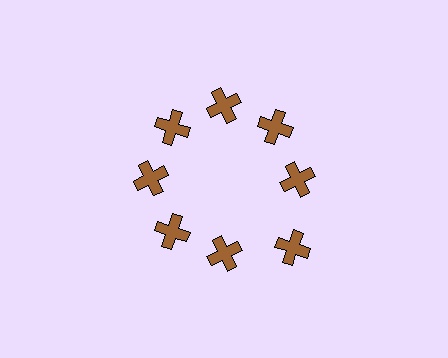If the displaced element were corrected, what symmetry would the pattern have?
It would have 8-fold rotational symmetry — the pattern would map onto itself every 45 degrees.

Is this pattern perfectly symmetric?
No. The 8 brown crosses are arranged in a ring, but one element near the 4 o'clock position is pushed outward from the center, breaking the 8-fold rotational symmetry.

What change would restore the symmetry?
The symmetry would be restored by moving it inward, back onto the ring so that all 8 crosses sit at equal angles and equal distance from the center.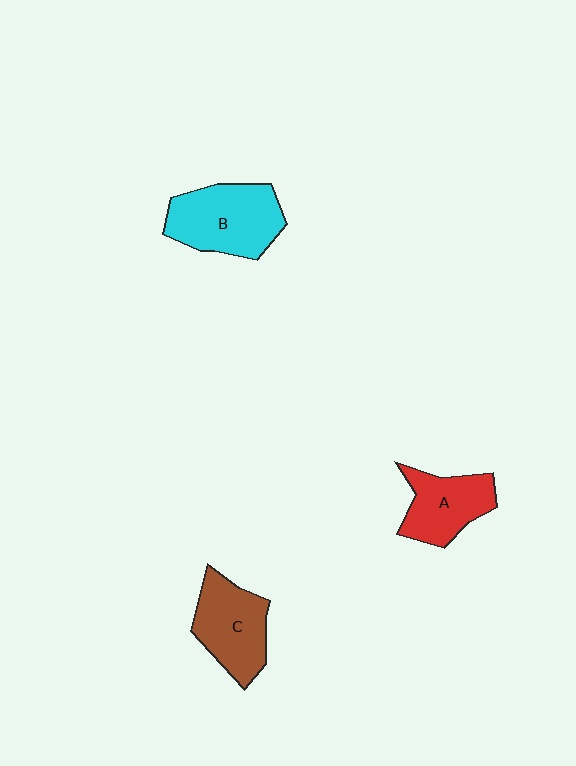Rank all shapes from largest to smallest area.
From largest to smallest: B (cyan), C (brown), A (red).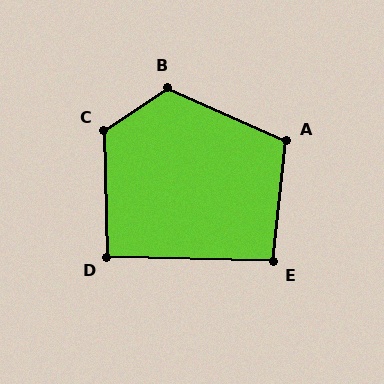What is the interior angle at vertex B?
Approximately 122 degrees (obtuse).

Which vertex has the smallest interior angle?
D, at approximately 93 degrees.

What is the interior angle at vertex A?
Approximately 108 degrees (obtuse).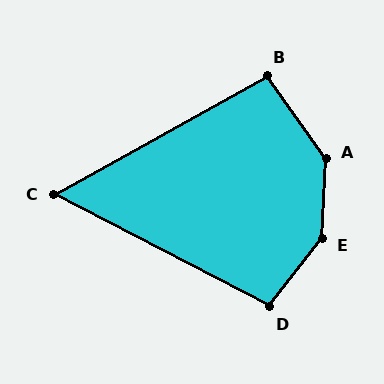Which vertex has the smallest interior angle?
C, at approximately 56 degrees.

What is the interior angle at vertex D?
Approximately 100 degrees (obtuse).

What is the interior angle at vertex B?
Approximately 97 degrees (obtuse).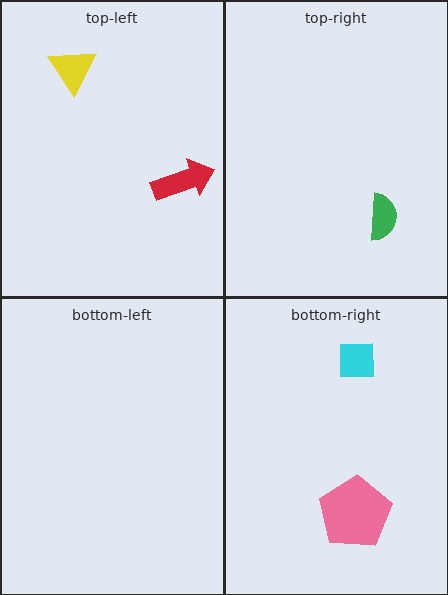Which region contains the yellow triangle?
The top-left region.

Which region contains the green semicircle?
The top-right region.